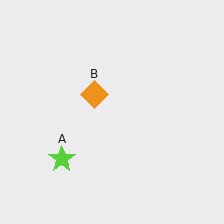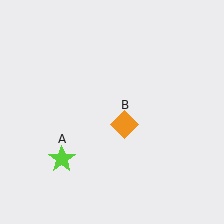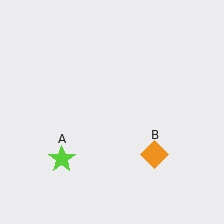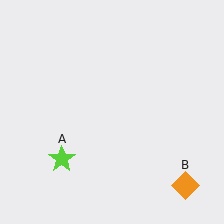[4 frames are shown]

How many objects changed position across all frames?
1 object changed position: orange diamond (object B).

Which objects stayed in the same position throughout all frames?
Lime star (object A) remained stationary.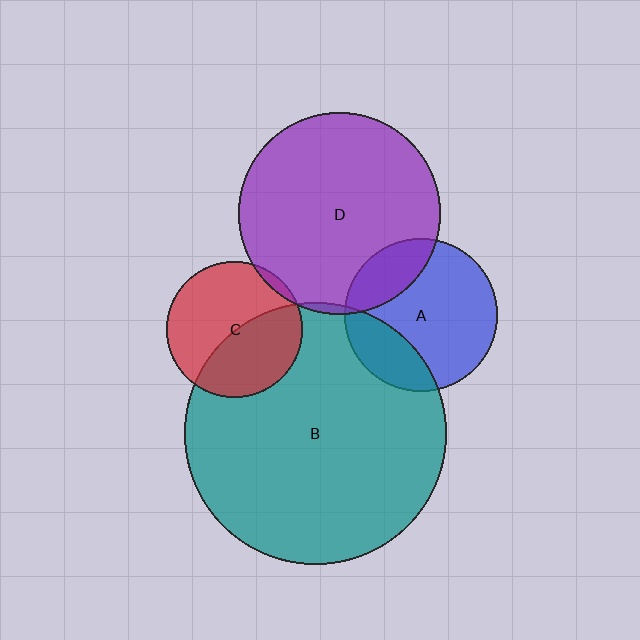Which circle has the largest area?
Circle B (teal).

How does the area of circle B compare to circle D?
Approximately 1.7 times.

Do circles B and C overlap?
Yes.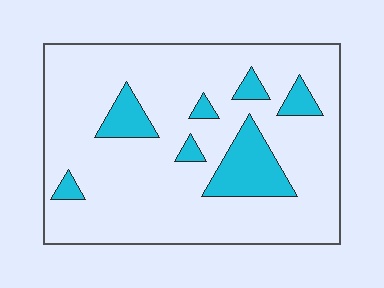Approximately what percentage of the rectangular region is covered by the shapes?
Approximately 15%.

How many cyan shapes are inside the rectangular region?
7.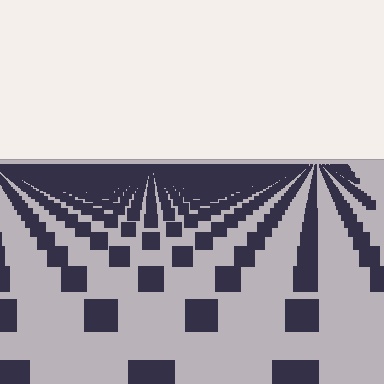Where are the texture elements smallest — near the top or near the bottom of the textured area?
Near the top.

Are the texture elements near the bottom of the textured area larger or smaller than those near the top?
Larger. Near the bottom, elements are closer to the viewer and appear at a bigger on-screen size.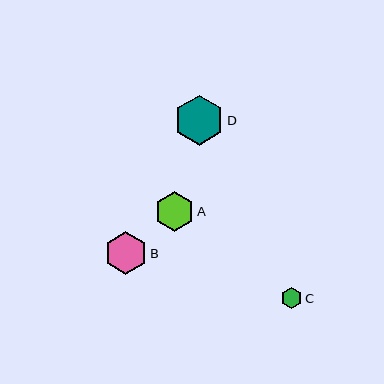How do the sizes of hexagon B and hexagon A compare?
Hexagon B and hexagon A are approximately the same size.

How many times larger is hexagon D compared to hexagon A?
Hexagon D is approximately 1.3 times the size of hexagon A.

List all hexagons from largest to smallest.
From largest to smallest: D, B, A, C.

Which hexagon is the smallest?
Hexagon C is the smallest with a size of approximately 21 pixels.